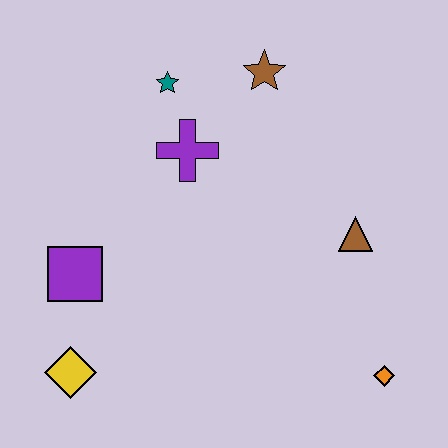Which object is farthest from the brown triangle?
The yellow diamond is farthest from the brown triangle.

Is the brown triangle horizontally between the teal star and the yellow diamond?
No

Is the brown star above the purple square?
Yes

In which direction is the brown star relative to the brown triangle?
The brown star is above the brown triangle.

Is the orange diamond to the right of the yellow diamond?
Yes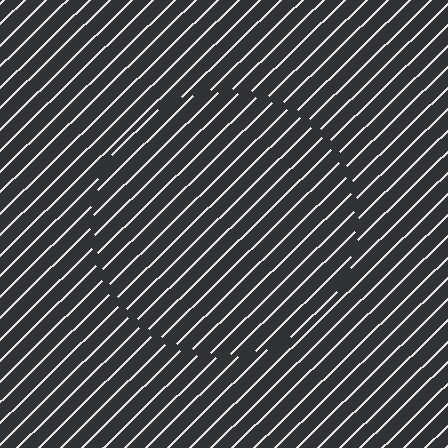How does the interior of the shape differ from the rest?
The interior of the shape contains the same grating, shifted by half a period — the contour is defined by the phase discontinuity where line-ends from the inner and outer gratings abut.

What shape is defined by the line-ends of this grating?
An illusory circle. The interior of the shape contains the same grating, shifted by half a period — the contour is defined by the phase discontinuity where line-ends from the inner and outer gratings abut.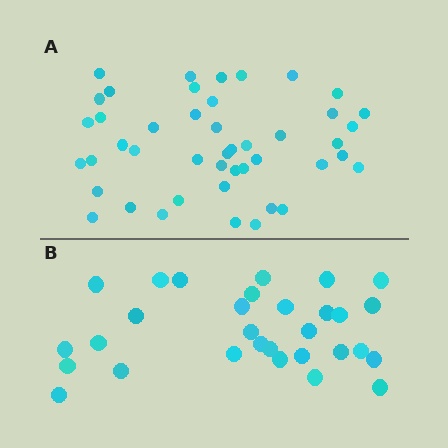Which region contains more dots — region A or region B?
Region A (the top region) has more dots.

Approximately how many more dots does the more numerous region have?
Region A has approximately 15 more dots than region B.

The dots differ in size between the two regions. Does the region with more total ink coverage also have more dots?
No. Region B has more total ink coverage because its dots are larger, but region A actually contains more individual dots. Total area can be misleading — the number of items is what matters here.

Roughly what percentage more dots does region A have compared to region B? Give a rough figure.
About 50% more.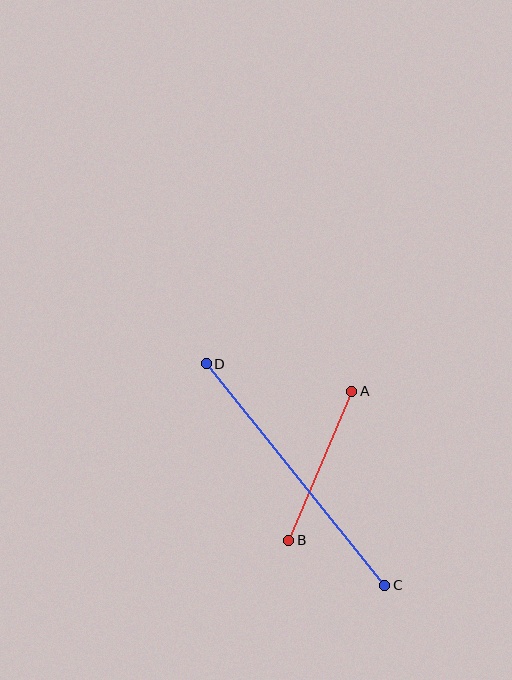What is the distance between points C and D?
The distance is approximately 284 pixels.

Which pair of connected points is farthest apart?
Points C and D are farthest apart.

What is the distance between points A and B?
The distance is approximately 162 pixels.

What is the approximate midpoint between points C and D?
The midpoint is at approximately (296, 475) pixels.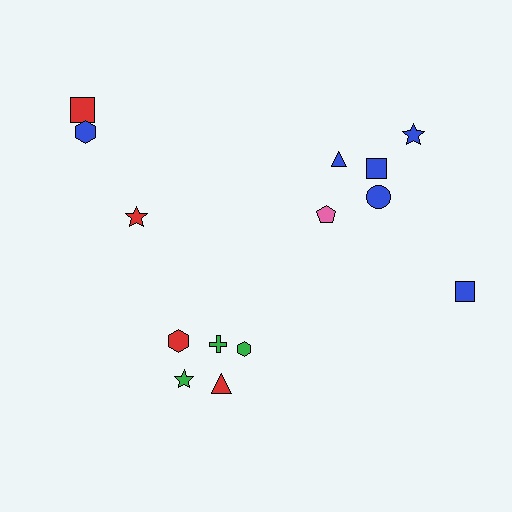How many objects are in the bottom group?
There are 5 objects.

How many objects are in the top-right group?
There are 6 objects.